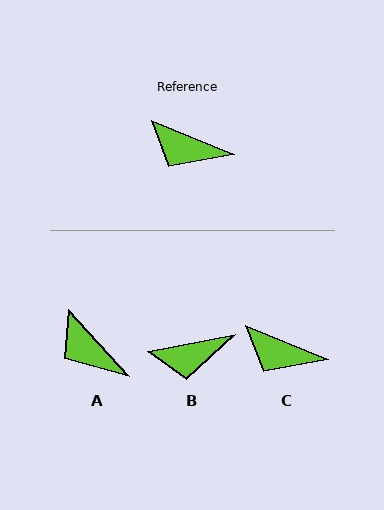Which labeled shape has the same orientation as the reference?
C.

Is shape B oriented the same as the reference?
No, it is off by about 33 degrees.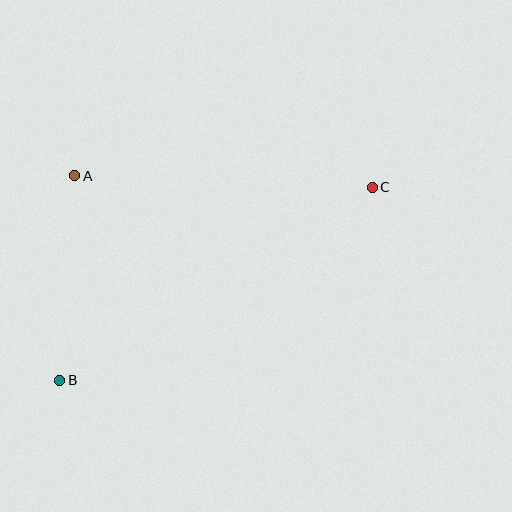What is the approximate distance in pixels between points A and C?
The distance between A and C is approximately 298 pixels.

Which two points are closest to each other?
Points A and B are closest to each other.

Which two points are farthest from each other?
Points B and C are farthest from each other.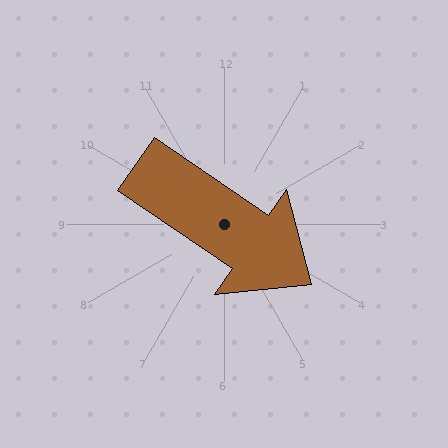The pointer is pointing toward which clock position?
Roughly 4 o'clock.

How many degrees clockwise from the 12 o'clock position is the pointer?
Approximately 124 degrees.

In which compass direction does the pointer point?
Southeast.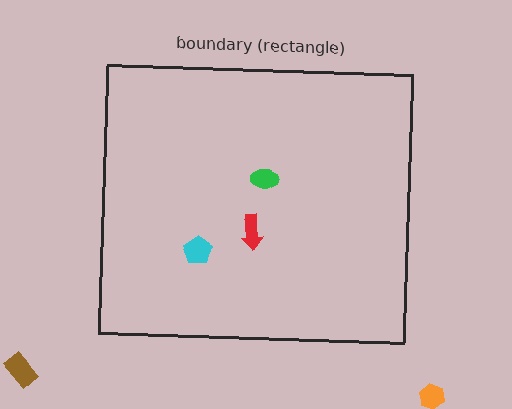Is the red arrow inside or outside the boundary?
Inside.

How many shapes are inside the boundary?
3 inside, 2 outside.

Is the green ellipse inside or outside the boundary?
Inside.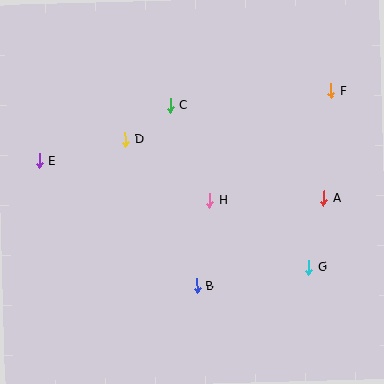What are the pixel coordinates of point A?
Point A is at (324, 198).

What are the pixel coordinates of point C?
Point C is at (170, 106).